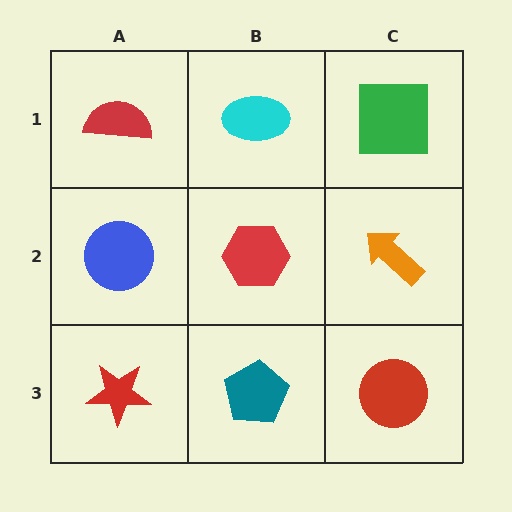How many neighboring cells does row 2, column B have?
4.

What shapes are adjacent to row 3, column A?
A blue circle (row 2, column A), a teal pentagon (row 3, column B).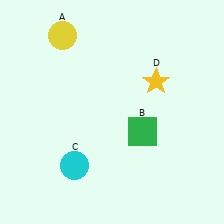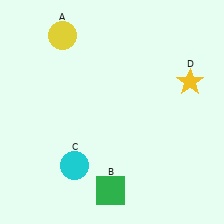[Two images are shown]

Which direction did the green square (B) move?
The green square (B) moved down.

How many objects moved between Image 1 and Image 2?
2 objects moved between the two images.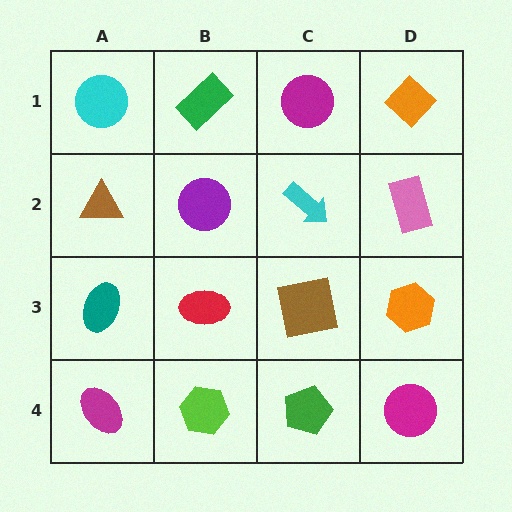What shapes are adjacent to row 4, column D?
An orange hexagon (row 3, column D), a green pentagon (row 4, column C).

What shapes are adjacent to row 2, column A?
A cyan circle (row 1, column A), a teal ellipse (row 3, column A), a purple circle (row 2, column B).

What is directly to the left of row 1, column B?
A cyan circle.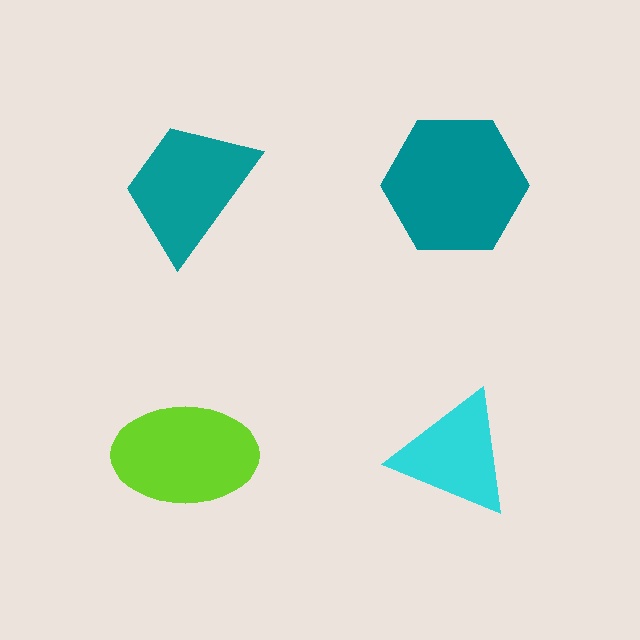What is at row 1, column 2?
A teal hexagon.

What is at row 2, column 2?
A cyan triangle.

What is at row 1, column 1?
A teal trapezoid.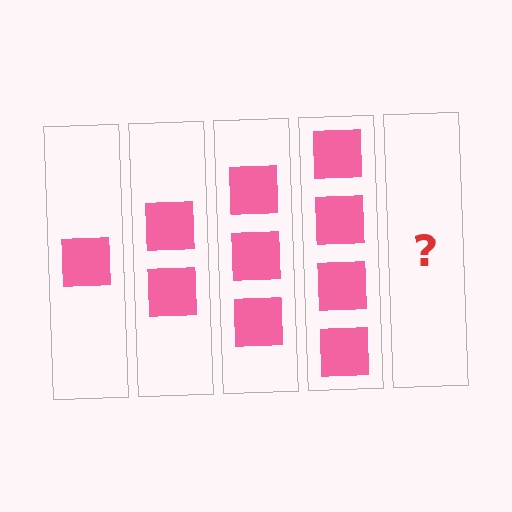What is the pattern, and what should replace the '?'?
The pattern is that each step adds one more square. The '?' should be 5 squares.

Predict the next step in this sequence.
The next step is 5 squares.